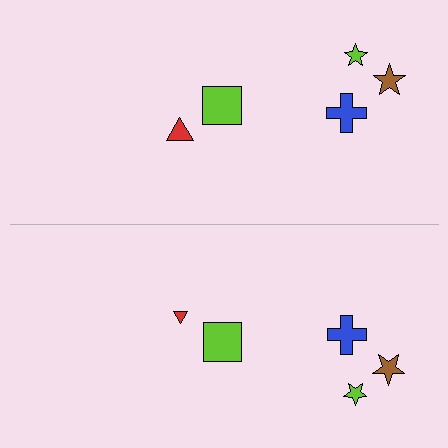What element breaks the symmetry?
The red triangle on the bottom side has a different size than its mirror counterpart.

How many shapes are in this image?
There are 10 shapes in this image.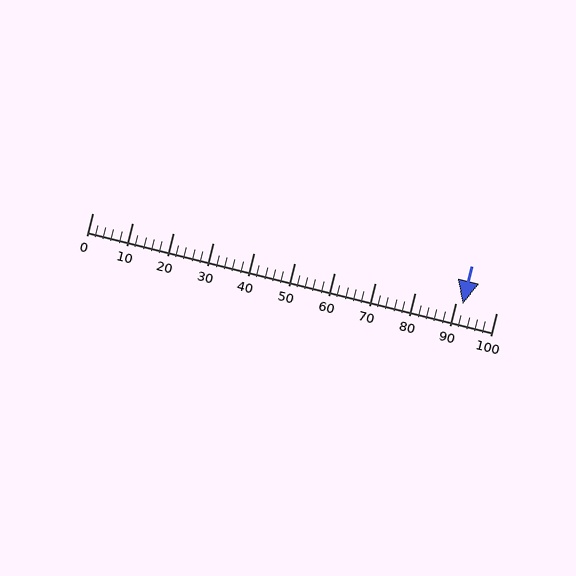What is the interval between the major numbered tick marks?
The major tick marks are spaced 10 units apart.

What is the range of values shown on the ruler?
The ruler shows values from 0 to 100.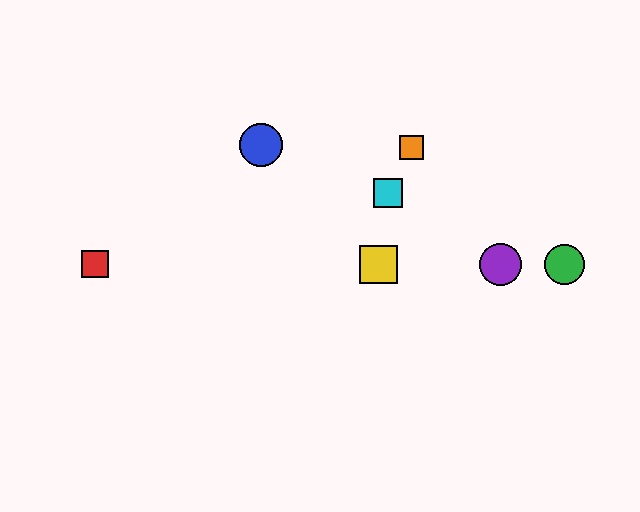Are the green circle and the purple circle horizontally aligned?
Yes, both are at y≈264.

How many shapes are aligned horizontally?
4 shapes (the red square, the green circle, the yellow square, the purple circle) are aligned horizontally.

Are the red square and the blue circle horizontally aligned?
No, the red square is at y≈264 and the blue circle is at y≈145.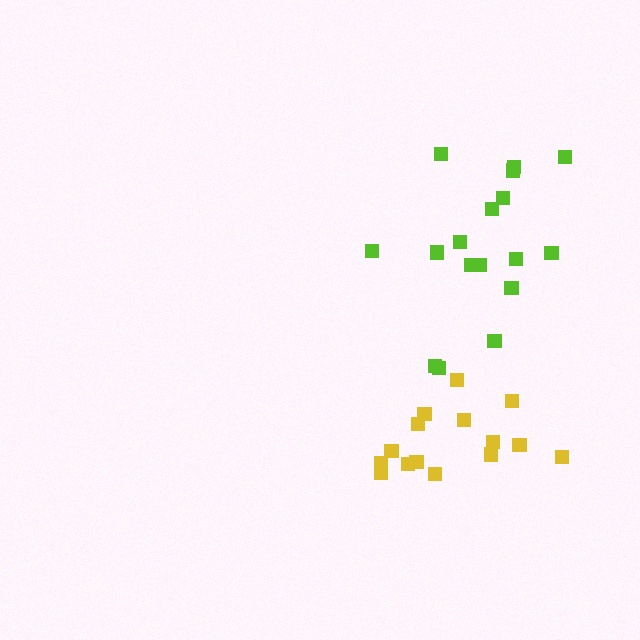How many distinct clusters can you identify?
There are 2 distinct clusters.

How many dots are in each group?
Group 1: 17 dots, Group 2: 15 dots (32 total).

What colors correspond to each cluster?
The clusters are colored: lime, yellow.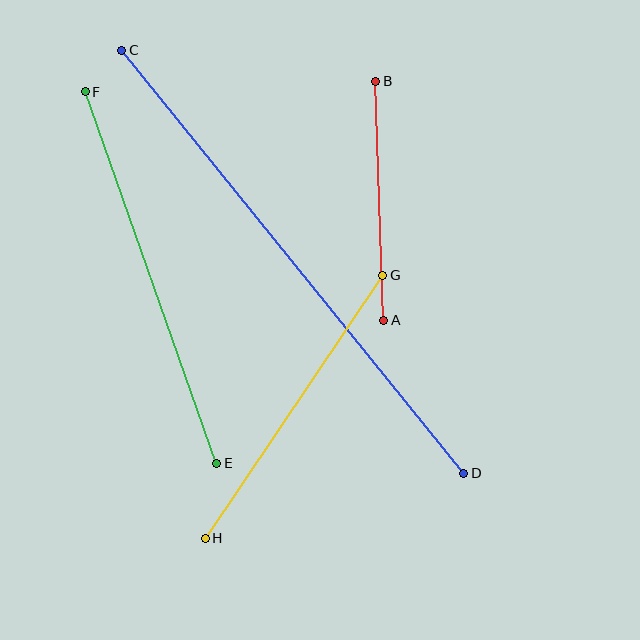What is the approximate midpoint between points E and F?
The midpoint is at approximately (151, 278) pixels.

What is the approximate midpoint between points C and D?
The midpoint is at approximately (293, 262) pixels.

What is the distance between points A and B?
The distance is approximately 239 pixels.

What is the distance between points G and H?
The distance is approximately 317 pixels.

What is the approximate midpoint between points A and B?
The midpoint is at approximately (380, 201) pixels.